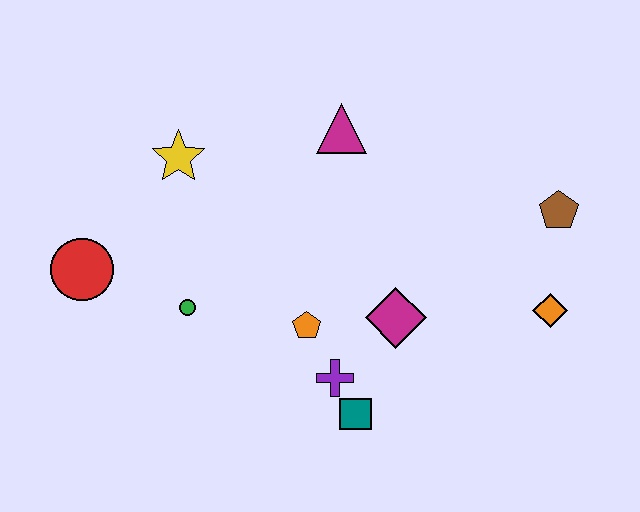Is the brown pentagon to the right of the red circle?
Yes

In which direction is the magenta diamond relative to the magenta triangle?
The magenta diamond is below the magenta triangle.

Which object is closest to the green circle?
The red circle is closest to the green circle.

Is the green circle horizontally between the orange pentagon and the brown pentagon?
No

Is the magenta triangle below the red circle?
No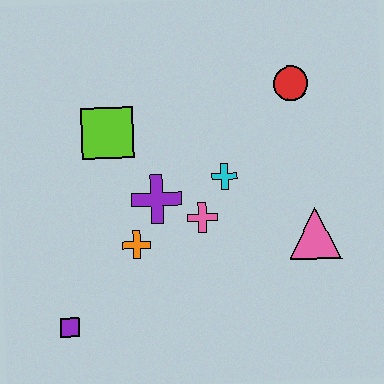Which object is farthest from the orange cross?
The red circle is farthest from the orange cross.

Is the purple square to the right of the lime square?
No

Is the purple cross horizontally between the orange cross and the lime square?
No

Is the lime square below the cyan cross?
No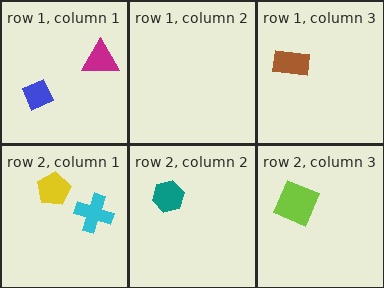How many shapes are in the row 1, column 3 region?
1.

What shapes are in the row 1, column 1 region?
The magenta triangle, the blue diamond.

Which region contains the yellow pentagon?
The row 2, column 1 region.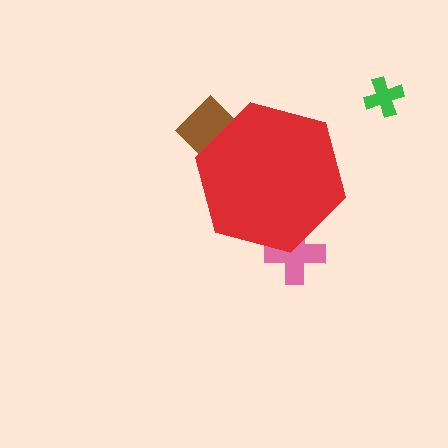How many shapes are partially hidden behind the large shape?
2 shapes are partially hidden.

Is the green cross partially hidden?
No, the green cross is fully visible.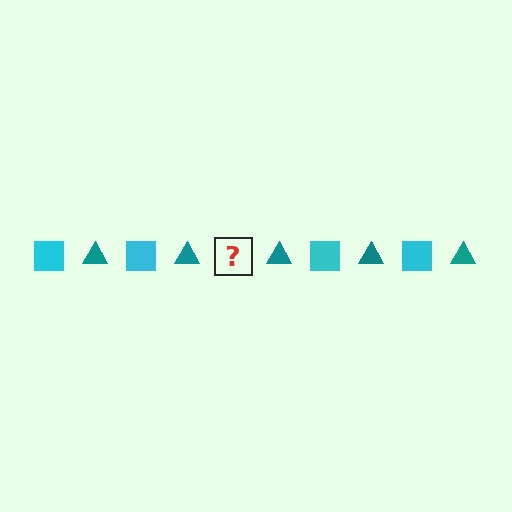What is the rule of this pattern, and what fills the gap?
The rule is that the pattern alternates between cyan square and teal triangle. The gap should be filled with a cyan square.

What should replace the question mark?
The question mark should be replaced with a cyan square.